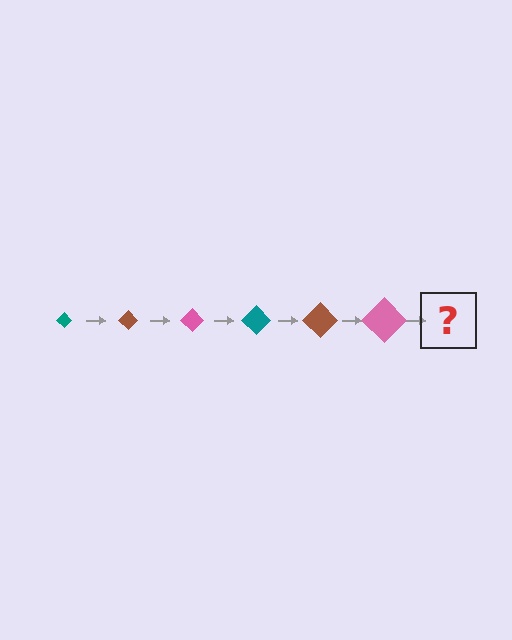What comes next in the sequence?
The next element should be a teal diamond, larger than the previous one.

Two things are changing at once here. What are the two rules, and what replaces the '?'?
The two rules are that the diamond grows larger each step and the color cycles through teal, brown, and pink. The '?' should be a teal diamond, larger than the previous one.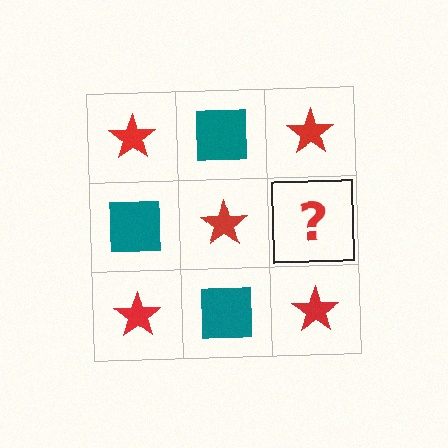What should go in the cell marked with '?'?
The missing cell should contain a teal square.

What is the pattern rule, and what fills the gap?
The rule is that it alternates red star and teal square in a checkerboard pattern. The gap should be filled with a teal square.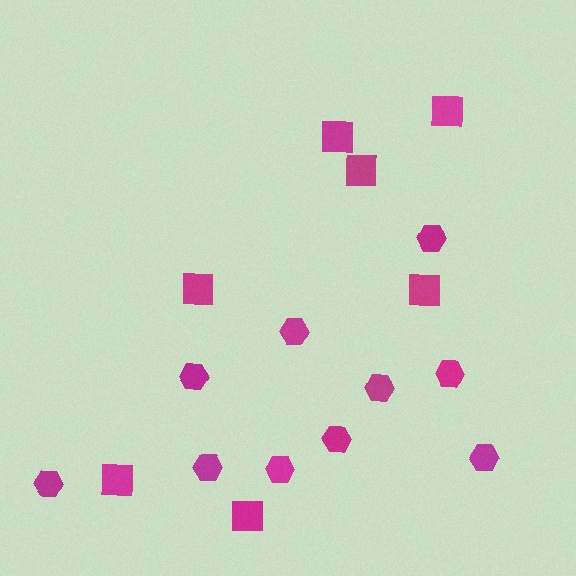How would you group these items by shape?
There are 2 groups: one group of squares (7) and one group of hexagons (10).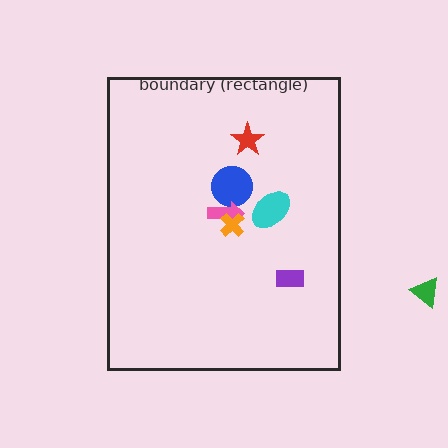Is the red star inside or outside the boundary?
Inside.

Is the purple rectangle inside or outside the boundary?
Inside.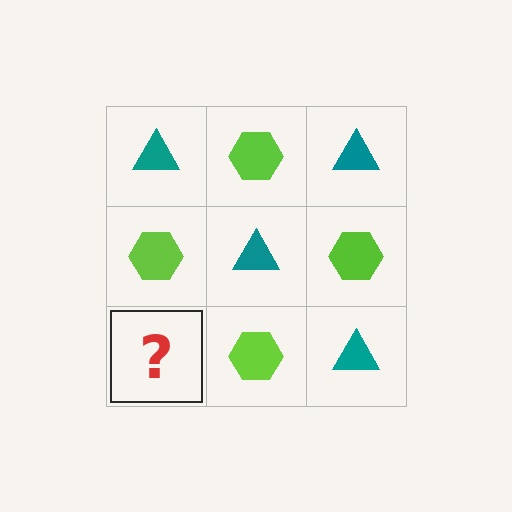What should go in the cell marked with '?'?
The missing cell should contain a teal triangle.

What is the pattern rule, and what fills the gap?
The rule is that it alternates teal triangle and lime hexagon in a checkerboard pattern. The gap should be filled with a teal triangle.